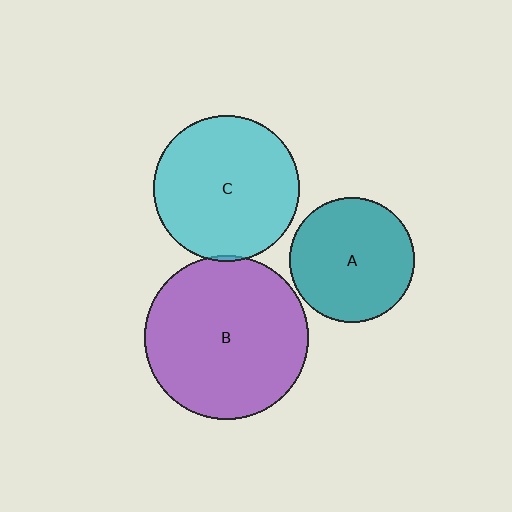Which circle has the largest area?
Circle B (purple).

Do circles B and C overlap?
Yes.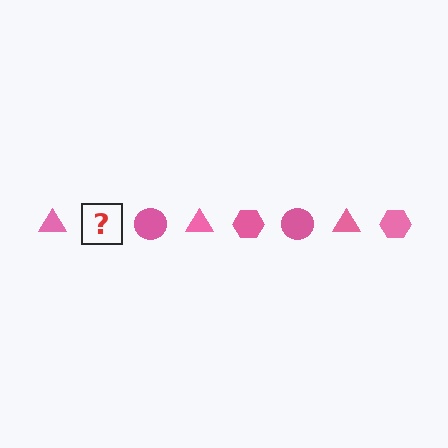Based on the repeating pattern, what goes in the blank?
The blank should be a pink hexagon.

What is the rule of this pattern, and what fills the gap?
The rule is that the pattern cycles through triangle, hexagon, circle shapes in pink. The gap should be filled with a pink hexagon.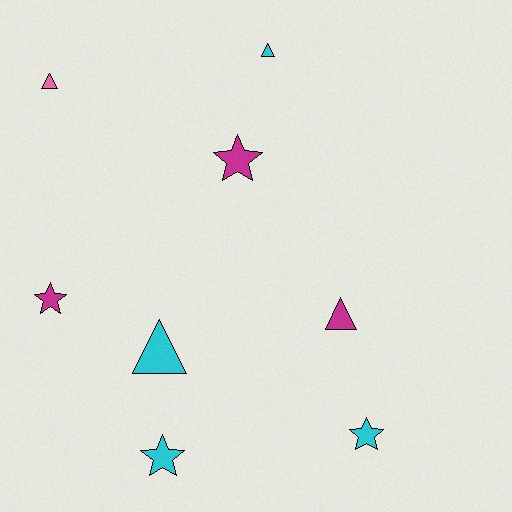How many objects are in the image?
There are 8 objects.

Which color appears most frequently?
Cyan, with 4 objects.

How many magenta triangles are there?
There is 1 magenta triangle.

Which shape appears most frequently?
Star, with 4 objects.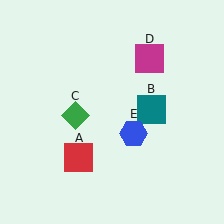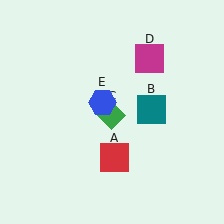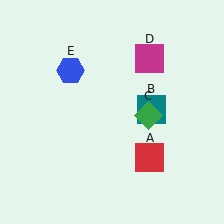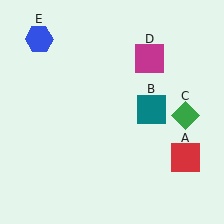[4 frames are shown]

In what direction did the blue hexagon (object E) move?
The blue hexagon (object E) moved up and to the left.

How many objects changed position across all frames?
3 objects changed position: red square (object A), green diamond (object C), blue hexagon (object E).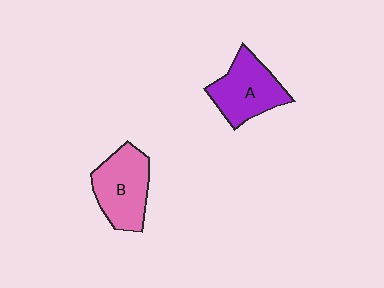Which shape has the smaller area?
Shape A (purple).